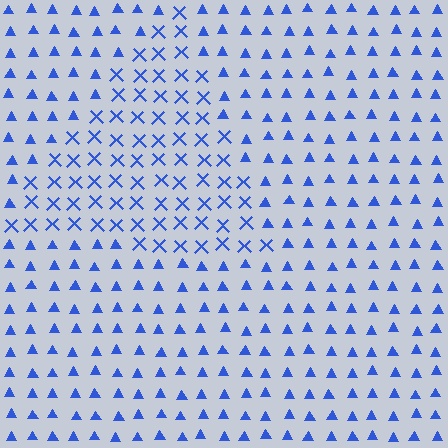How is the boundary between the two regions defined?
The boundary is defined by a change in element shape: X marks inside vs. triangles outside. All elements share the same color and spacing.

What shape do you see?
I see a triangle.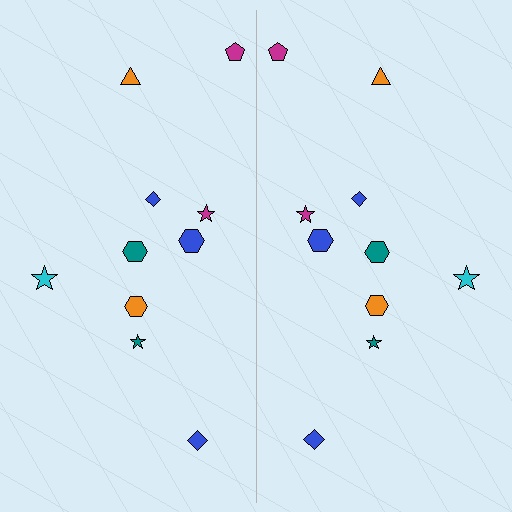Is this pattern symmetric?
Yes, this pattern has bilateral (reflection) symmetry.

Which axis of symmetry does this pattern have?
The pattern has a vertical axis of symmetry running through the center of the image.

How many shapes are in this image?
There are 20 shapes in this image.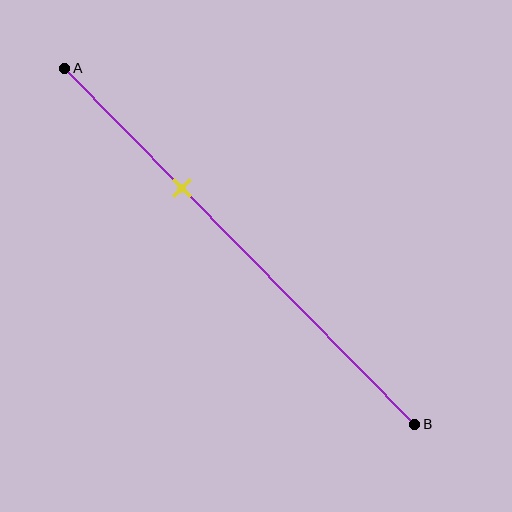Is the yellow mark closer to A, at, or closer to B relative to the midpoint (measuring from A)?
The yellow mark is closer to point A than the midpoint of segment AB.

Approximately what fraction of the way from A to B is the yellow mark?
The yellow mark is approximately 35% of the way from A to B.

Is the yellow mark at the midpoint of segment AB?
No, the mark is at about 35% from A, not at the 50% midpoint.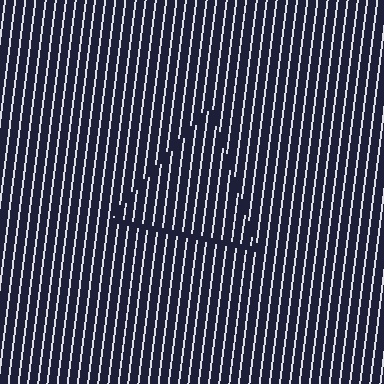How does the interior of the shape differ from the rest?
The interior of the shape contains the same grating, shifted by half a period — the contour is defined by the phase discontinuity where line-ends from the inner and outer gratings abut.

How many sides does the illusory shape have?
3 sides — the line-ends trace a triangle.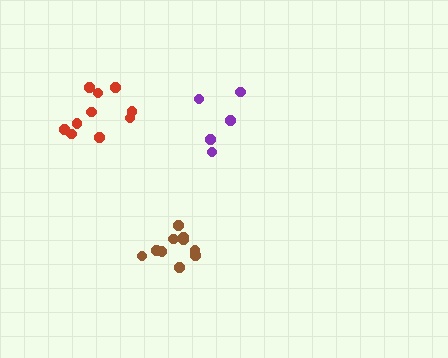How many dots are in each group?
Group 1: 5 dots, Group 2: 10 dots, Group 3: 10 dots (25 total).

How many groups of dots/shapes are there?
There are 3 groups.